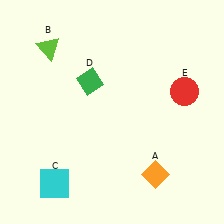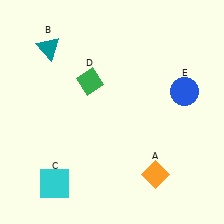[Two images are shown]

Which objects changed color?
B changed from lime to teal. E changed from red to blue.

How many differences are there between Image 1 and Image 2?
There are 2 differences between the two images.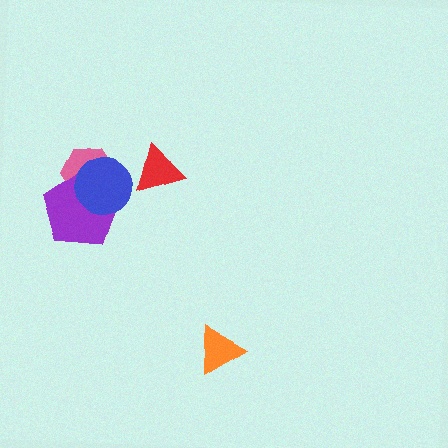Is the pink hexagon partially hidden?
Yes, it is partially covered by another shape.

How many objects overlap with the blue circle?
2 objects overlap with the blue circle.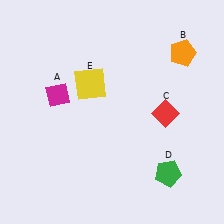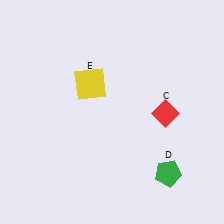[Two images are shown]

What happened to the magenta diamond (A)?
The magenta diamond (A) was removed in Image 2. It was in the top-left area of Image 1.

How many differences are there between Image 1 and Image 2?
There are 2 differences between the two images.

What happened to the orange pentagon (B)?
The orange pentagon (B) was removed in Image 2. It was in the top-right area of Image 1.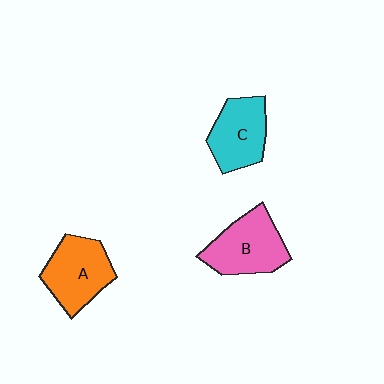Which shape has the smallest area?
Shape C (cyan).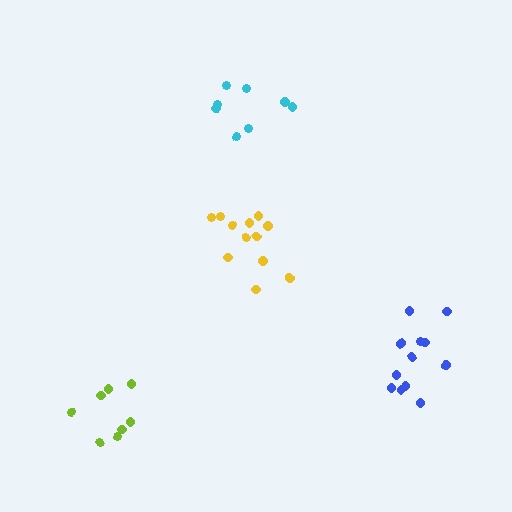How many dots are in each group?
Group 1: 12 dots, Group 2: 12 dots, Group 3: 8 dots, Group 4: 8 dots (40 total).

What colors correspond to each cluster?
The clusters are colored: yellow, blue, cyan, lime.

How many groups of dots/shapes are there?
There are 4 groups.